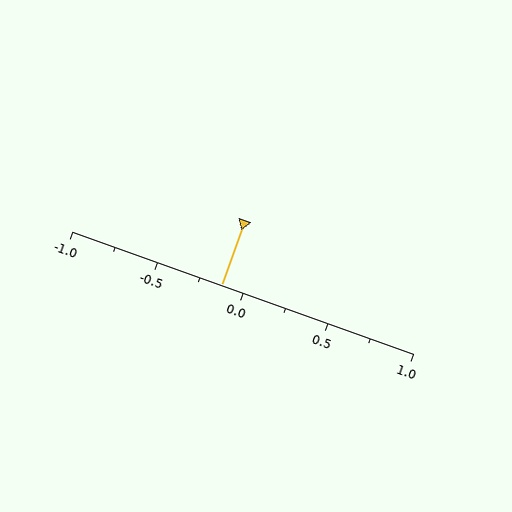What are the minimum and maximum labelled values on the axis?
The axis runs from -1.0 to 1.0.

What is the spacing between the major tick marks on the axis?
The major ticks are spaced 0.5 apart.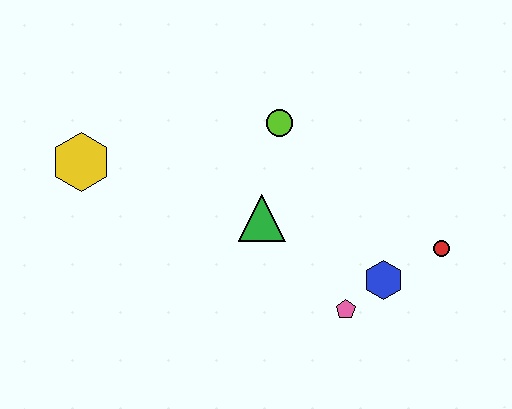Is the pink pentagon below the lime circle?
Yes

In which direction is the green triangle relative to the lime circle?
The green triangle is below the lime circle.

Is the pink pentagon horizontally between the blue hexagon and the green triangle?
Yes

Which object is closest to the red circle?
The blue hexagon is closest to the red circle.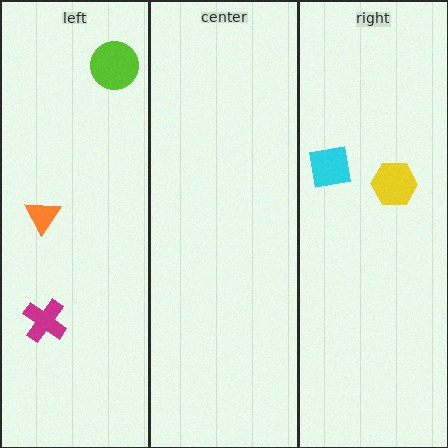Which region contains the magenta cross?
The left region.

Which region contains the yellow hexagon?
The right region.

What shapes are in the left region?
The orange triangle, the magenta cross, the lime circle.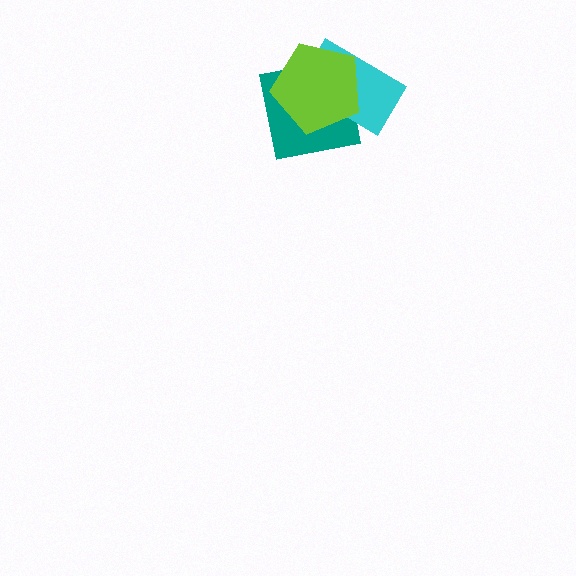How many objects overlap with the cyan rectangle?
2 objects overlap with the cyan rectangle.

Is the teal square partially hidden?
Yes, it is partially covered by another shape.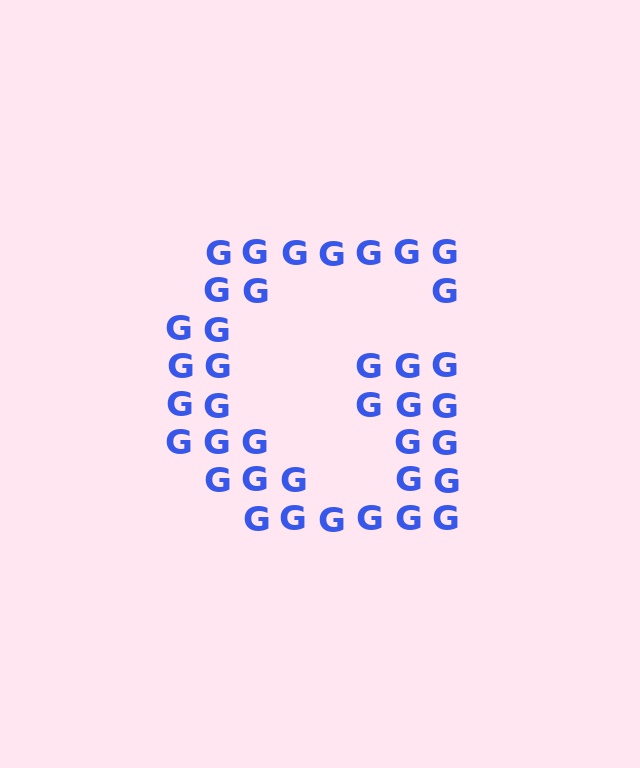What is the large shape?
The large shape is the letter G.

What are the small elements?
The small elements are letter G's.